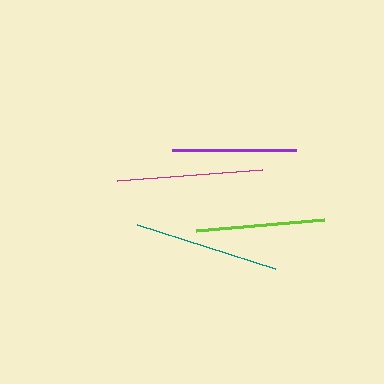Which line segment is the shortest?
The purple line is the shortest at approximately 124 pixels.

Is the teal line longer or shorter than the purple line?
The teal line is longer than the purple line.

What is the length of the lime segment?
The lime segment is approximately 128 pixels long.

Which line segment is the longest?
The magenta line is the longest at approximately 146 pixels.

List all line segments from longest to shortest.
From longest to shortest: magenta, teal, lime, purple.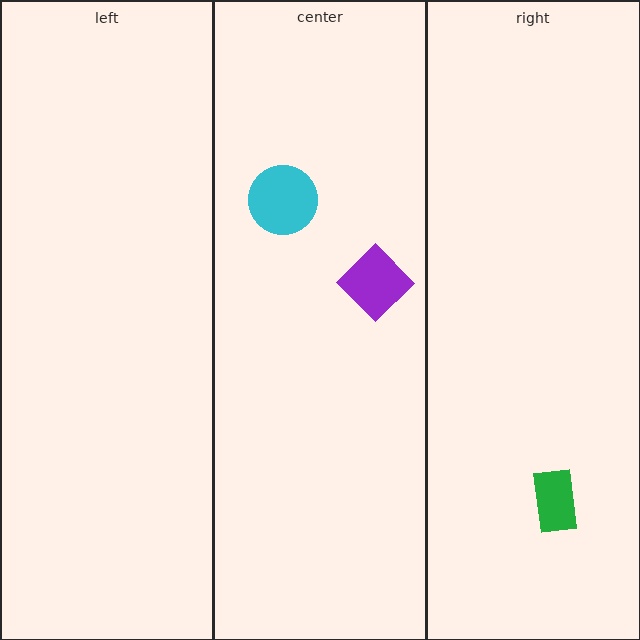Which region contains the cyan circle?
The center region.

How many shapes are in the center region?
2.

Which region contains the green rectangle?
The right region.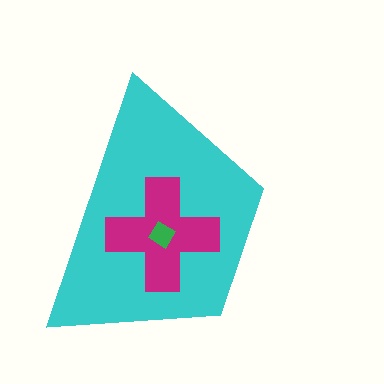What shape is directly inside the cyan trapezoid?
The magenta cross.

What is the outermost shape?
The cyan trapezoid.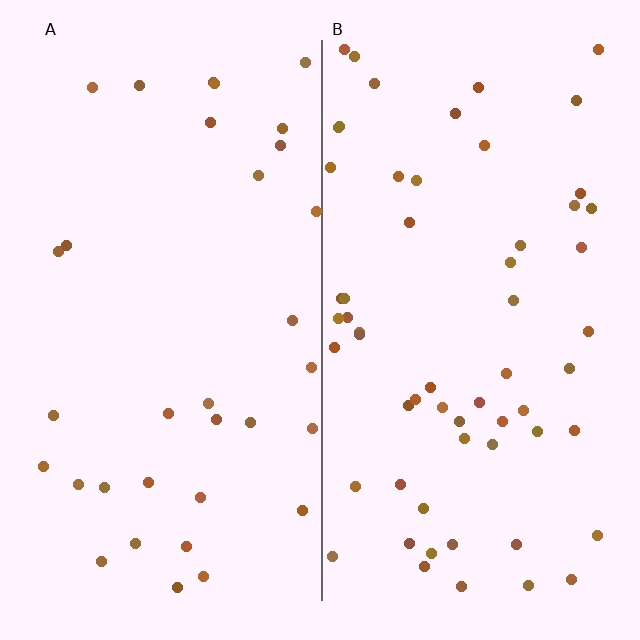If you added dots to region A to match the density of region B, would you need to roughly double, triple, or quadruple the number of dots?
Approximately double.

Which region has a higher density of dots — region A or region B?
B (the right).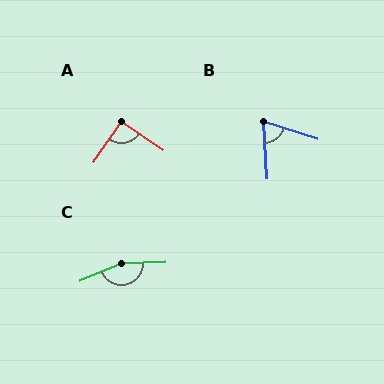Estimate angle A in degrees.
Approximately 90 degrees.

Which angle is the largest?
C, at approximately 159 degrees.